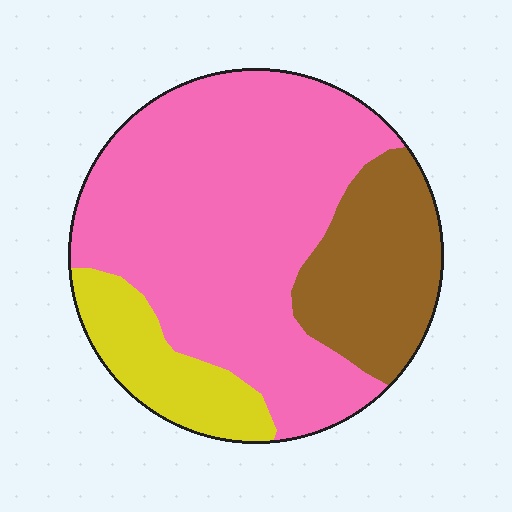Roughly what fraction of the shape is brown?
Brown takes up about one fifth (1/5) of the shape.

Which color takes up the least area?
Yellow, at roughly 15%.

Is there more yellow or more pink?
Pink.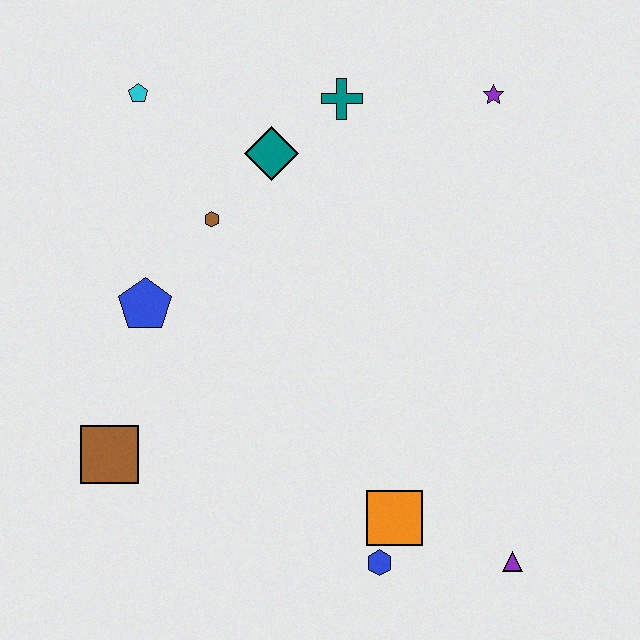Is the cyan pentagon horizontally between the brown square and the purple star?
Yes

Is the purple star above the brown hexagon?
Yes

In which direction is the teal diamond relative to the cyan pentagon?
The teal diamond is to the right of the cyan pentagon.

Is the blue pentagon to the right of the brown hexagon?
No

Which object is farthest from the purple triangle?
The cyan pentagon is farthest from the purple triangle.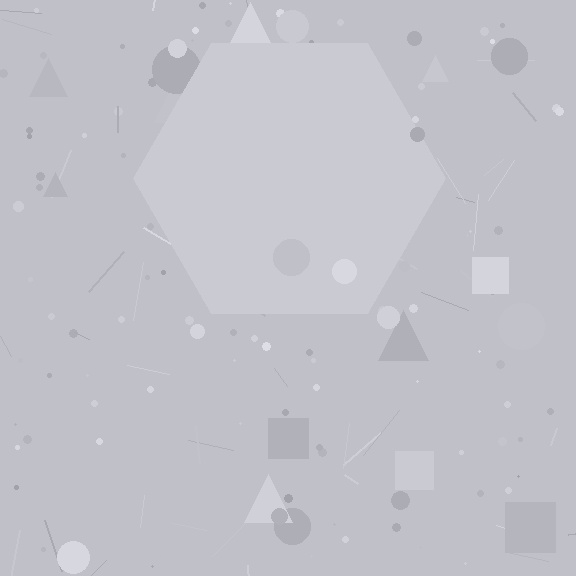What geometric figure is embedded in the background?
A hexagon is embedded in the background.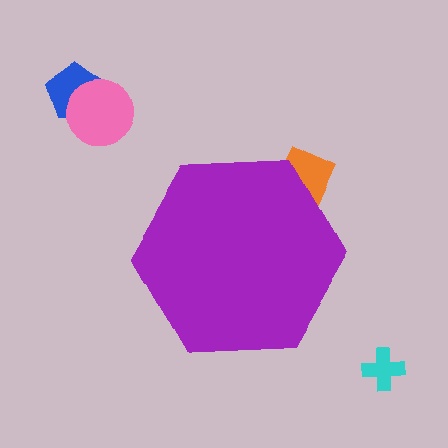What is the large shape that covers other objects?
A purple hexagon.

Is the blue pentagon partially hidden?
No, the blue pentagon is fully visible.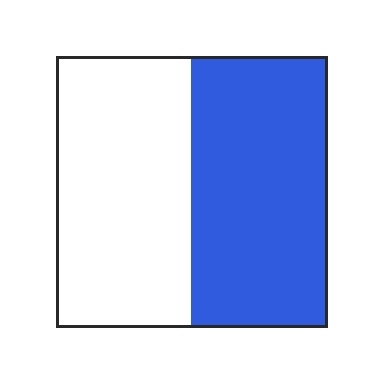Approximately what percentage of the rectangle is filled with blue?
Approximately 50%.